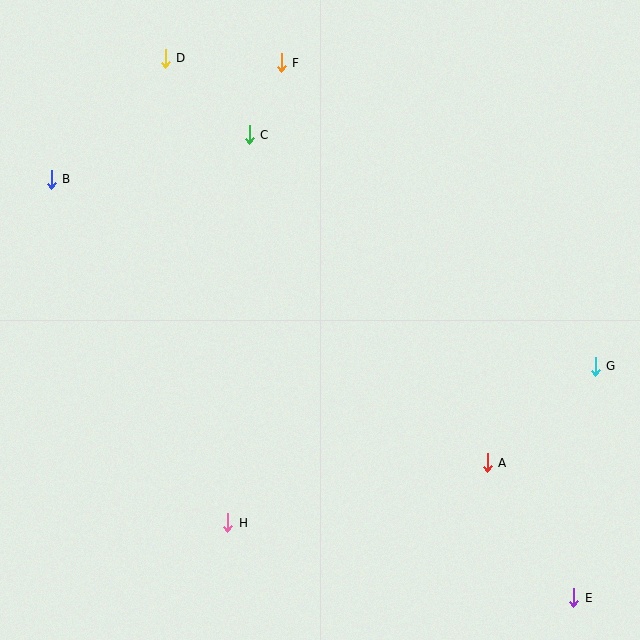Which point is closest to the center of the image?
Point C at (249, 135) is closest to the center.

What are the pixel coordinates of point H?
Point H is at (228, 523).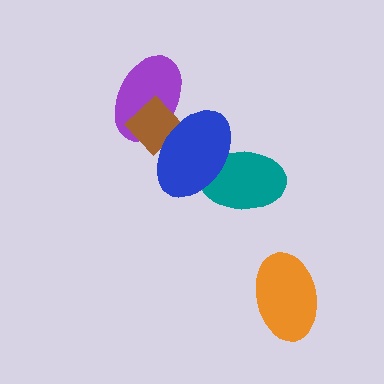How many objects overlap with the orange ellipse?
0 objects overlap with the orange ellipse.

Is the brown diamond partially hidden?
Yes, it is partially covered by another shape.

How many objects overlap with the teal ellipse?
1 object overlaps with the teal ellipse.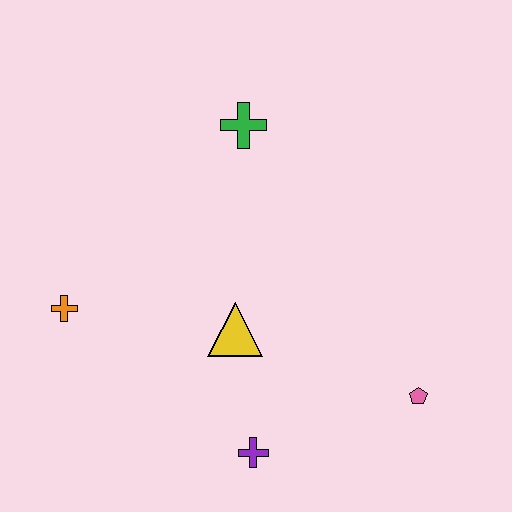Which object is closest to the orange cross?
The yellow triangle is closest to the orange cross.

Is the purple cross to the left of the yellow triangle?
No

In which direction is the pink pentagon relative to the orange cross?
The pink pentagon is to the right of the orange cross.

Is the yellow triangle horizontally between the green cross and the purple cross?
No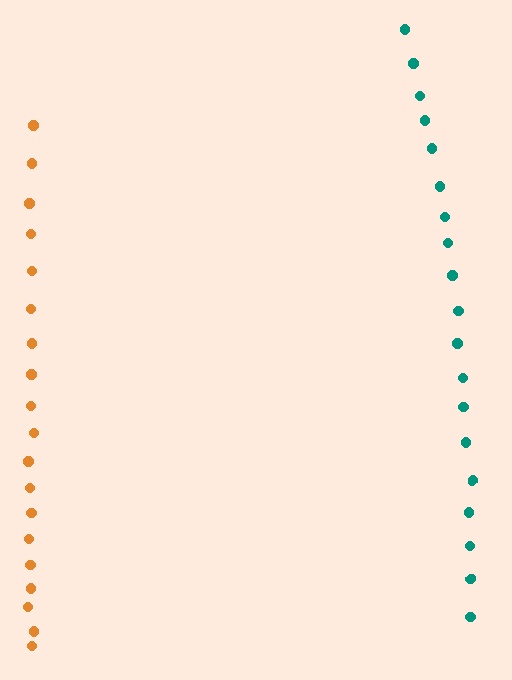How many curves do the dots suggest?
There are 2 distinct paths.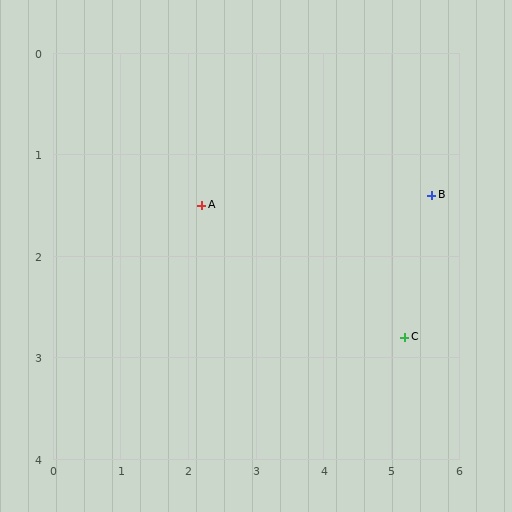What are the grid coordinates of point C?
Point C is at approximately (5.2, 2.8).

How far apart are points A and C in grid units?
Points A and C are about 3.3 grid units apart.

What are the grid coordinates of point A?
Point A is at approximately (2.2, 1.5).